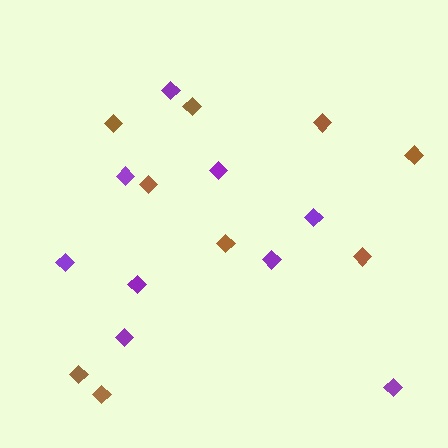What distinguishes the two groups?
There are 2 groups: one group of brown diamonds (9) and one group of purple diamonds (9).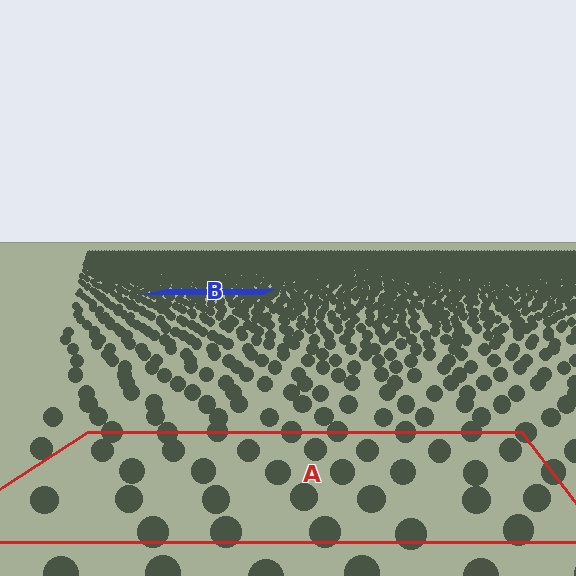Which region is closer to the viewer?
Region A is closer. The texture elements there are larger and more spread out.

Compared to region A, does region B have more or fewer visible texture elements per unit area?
Region B has more texture elements per unit area — they are packed more densely because it is farther away.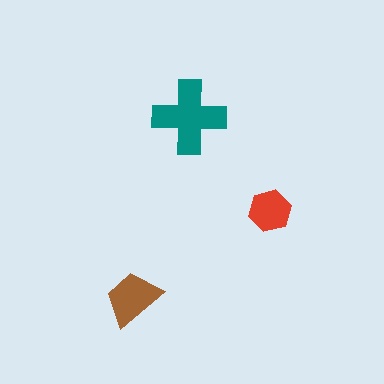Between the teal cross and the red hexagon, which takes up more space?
The teal cross.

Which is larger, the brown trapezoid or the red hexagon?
The brown trapezoid.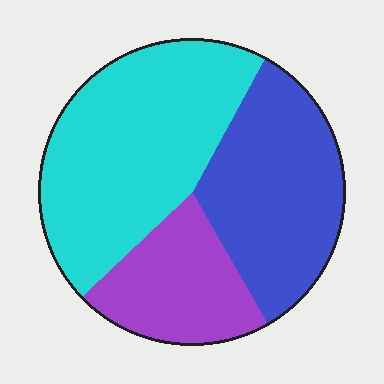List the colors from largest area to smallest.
From largest to smallest: cyan, blue, purple.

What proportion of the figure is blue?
Blue takes up about one third (1/3) of the figure.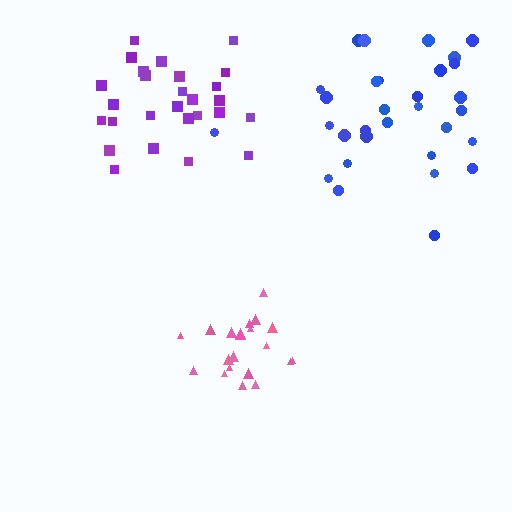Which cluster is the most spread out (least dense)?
Blue.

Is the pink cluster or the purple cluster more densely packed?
Pink.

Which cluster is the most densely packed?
Pink.